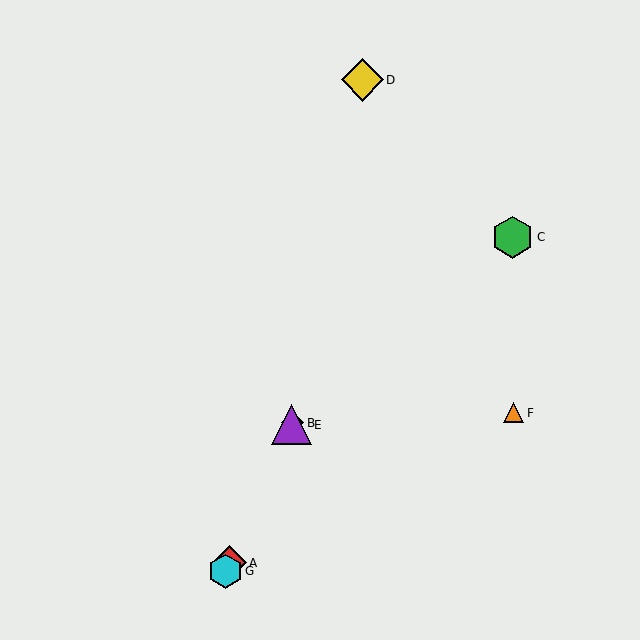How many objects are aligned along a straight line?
4 objects (A, B, E, G) are aligned along a straight line.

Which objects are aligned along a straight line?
Objects A, B, E, G are aligned along a straight line.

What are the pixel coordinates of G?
Object G is at (226, 571).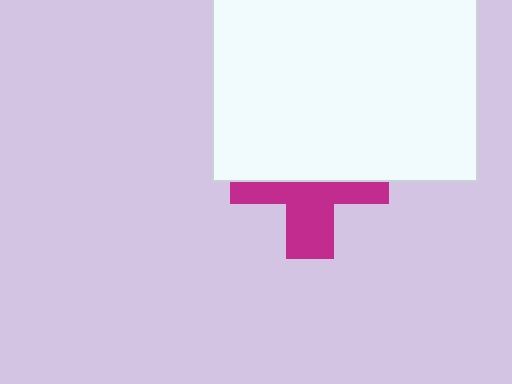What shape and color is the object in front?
The object in front is a white rectangle.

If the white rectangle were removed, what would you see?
You would see the complete magenta cross.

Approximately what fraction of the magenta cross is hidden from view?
Roughly 52% of the magenta cross is hidden behind the white rectangle.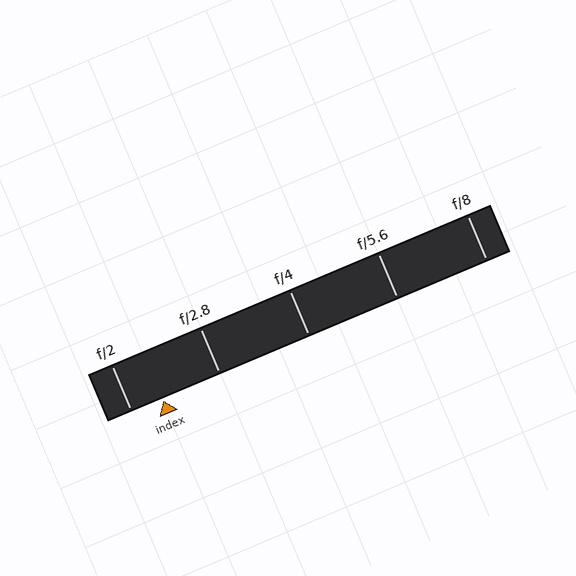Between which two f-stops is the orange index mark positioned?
The index mark is between f/2 and f/2.8.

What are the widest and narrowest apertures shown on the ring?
The widest aperture shown is f/2 and the narrowest is f/8.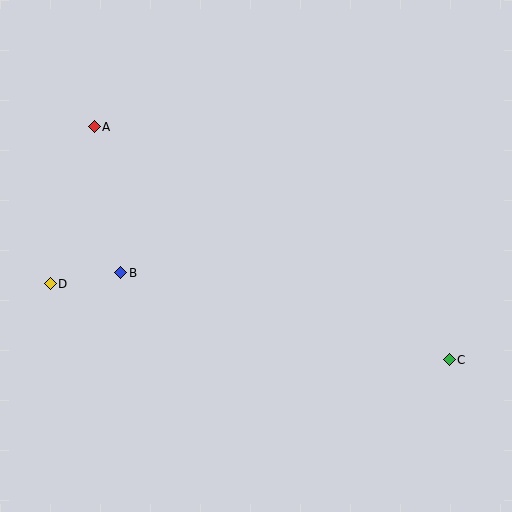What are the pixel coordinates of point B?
Point B is at (121, 273).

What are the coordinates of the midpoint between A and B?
The midpoint between A and B is at (107, 200).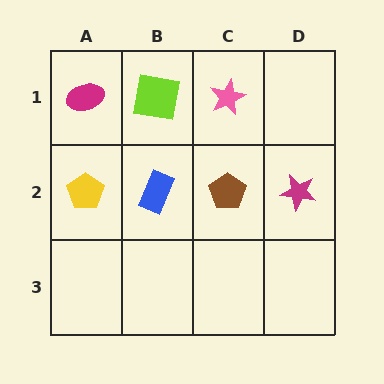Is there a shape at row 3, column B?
No, that cell is empty.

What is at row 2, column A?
A yellow pentagon.